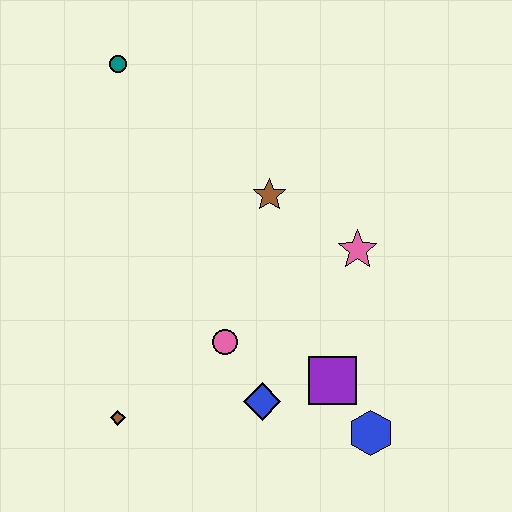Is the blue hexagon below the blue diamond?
Yes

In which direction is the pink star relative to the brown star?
The pink star is to the right of the brown star.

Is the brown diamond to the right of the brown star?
No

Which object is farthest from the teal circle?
The blue hexagon is farthest from the teal circle.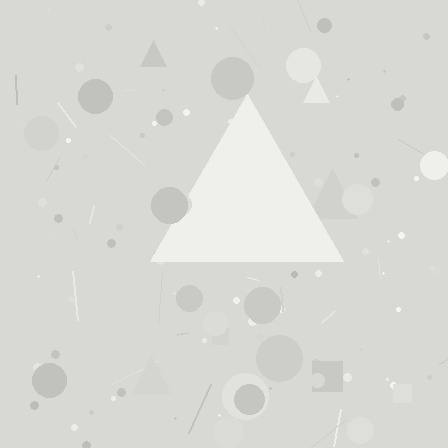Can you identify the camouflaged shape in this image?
The camouflaged shape is a triangle.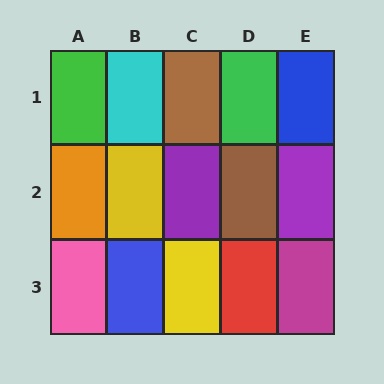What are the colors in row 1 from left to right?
Green, cyan, brown, green, blue.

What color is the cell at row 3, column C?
Yellow.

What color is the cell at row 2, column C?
Purple.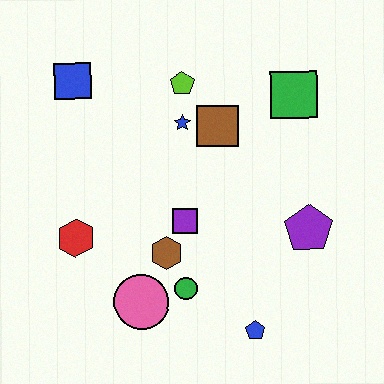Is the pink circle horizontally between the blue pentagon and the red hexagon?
Yes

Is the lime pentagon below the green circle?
No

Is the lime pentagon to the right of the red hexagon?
Yes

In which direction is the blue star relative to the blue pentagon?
The blue star is above the blue pentagon.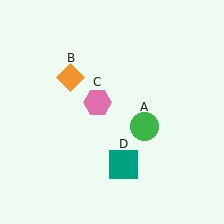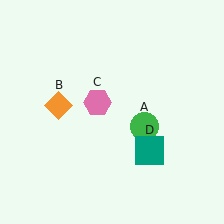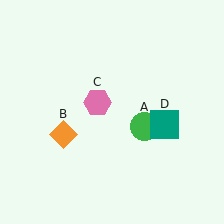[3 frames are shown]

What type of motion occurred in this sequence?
The orange diamond (object B), teal square (object D) rotated counterclockwise around the center of the scene.